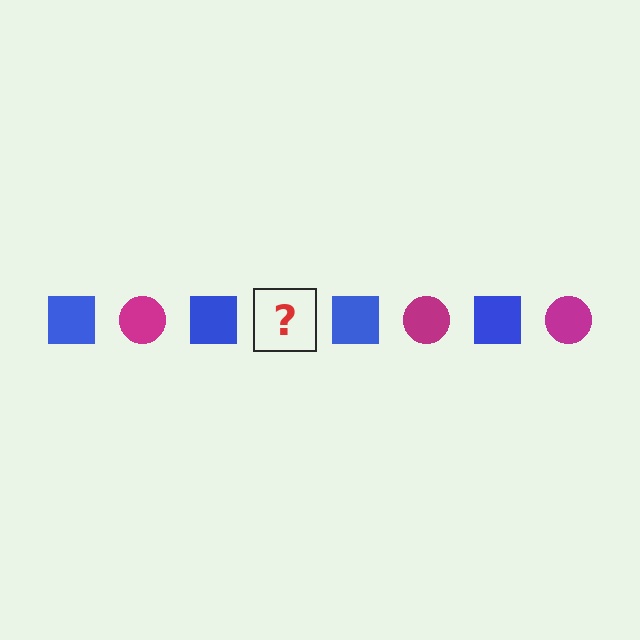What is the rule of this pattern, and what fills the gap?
The rule is that the pattern alternates between blue square and magenta circle. The gap should be filled with a magenta circle.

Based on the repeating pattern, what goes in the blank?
The blank should be a magenta circle.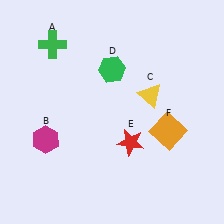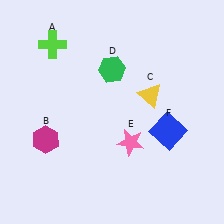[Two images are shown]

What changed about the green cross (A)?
In Image 1, A is green. In Image 2, it changed to lime.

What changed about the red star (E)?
In Image 1, E is red. In Image 2, it changed to pink.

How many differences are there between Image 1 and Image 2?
There are 3 differences between the two images.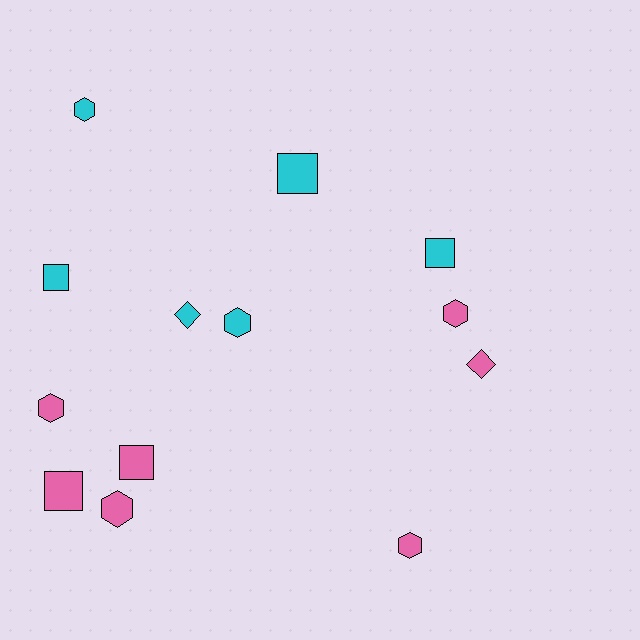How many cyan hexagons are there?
There are 2 cyan hexagons.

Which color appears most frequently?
Pink, with 7 objects.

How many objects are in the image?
There are 13 objects.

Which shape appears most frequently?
Hexagon, with 6 objects.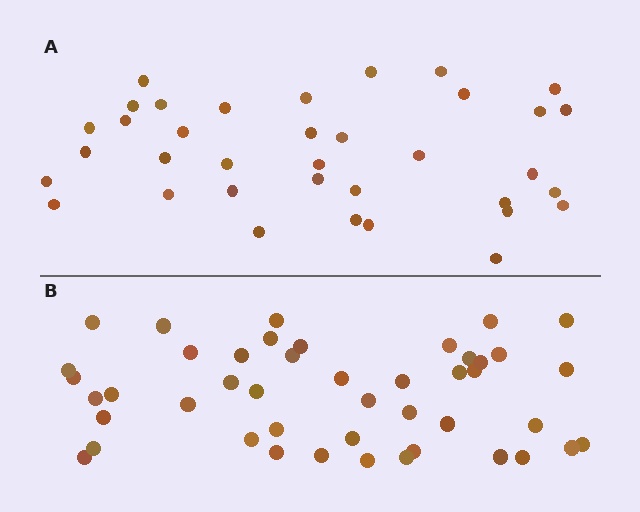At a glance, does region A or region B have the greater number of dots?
Region B (the bottom region) has more dots.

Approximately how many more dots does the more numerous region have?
Region B has roughly 8 or so more dots than region A.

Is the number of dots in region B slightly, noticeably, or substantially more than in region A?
Region B has noticeably more, but not dramatically so. The ratio is roughly 1.2 to 1.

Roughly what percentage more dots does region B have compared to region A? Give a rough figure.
About 25% more.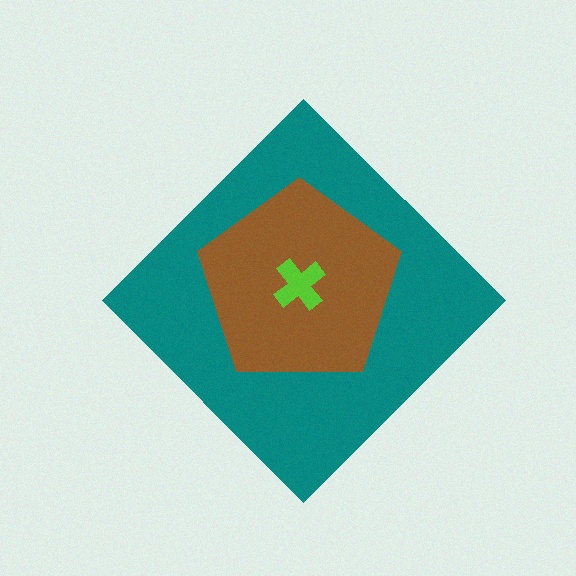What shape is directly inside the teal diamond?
The brown pentagon.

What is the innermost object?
The lime cross.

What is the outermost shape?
The teal diamond.